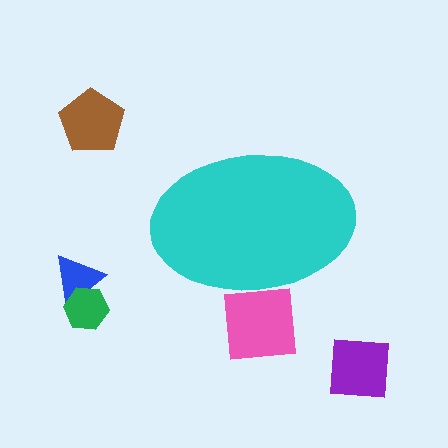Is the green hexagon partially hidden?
No, the green hexagon is fully visible.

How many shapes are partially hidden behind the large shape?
1 shape is partially hidden.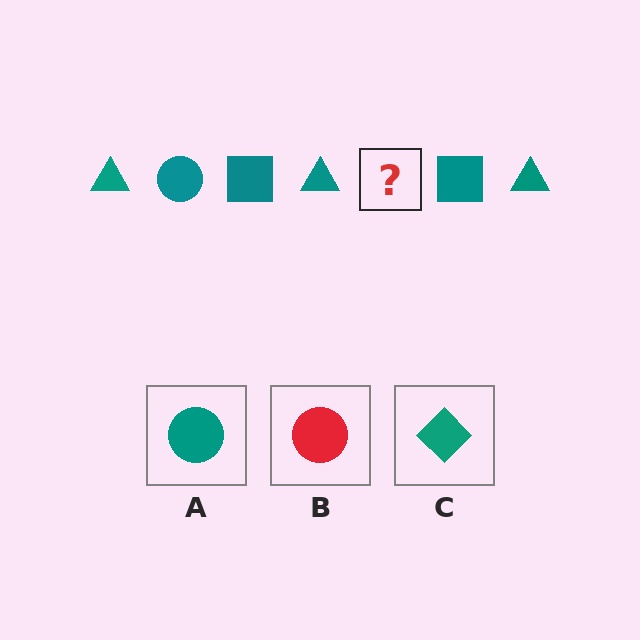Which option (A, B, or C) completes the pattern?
A.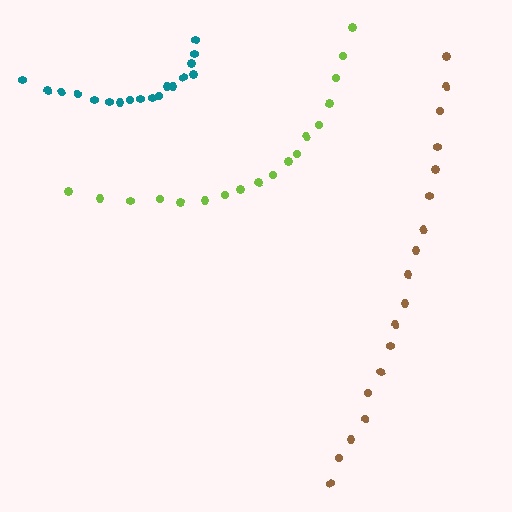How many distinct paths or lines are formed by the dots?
There are 3 distinct paths.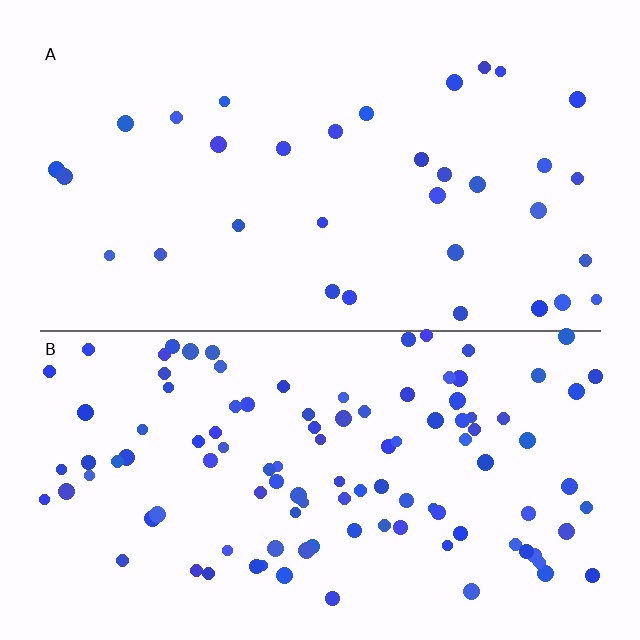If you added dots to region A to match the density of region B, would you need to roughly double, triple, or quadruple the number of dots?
Approximately triple.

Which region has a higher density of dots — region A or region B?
B (the bottom).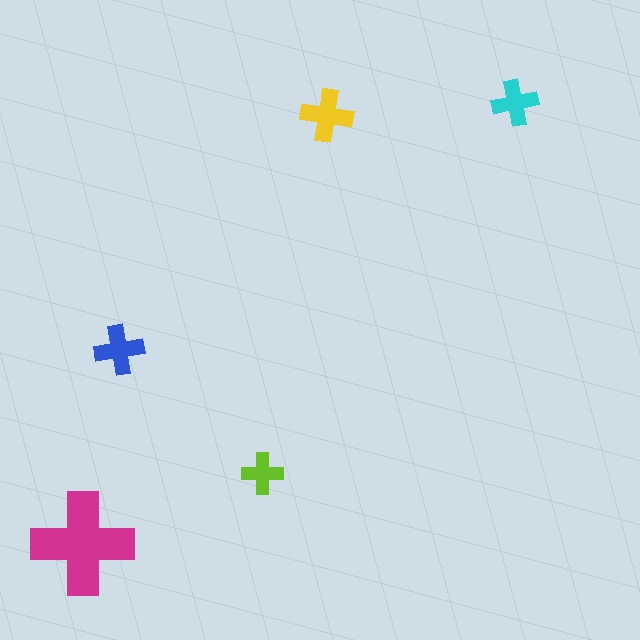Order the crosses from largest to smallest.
the magenta one, the yellow one, the blue one, the cyan one, the lime one.